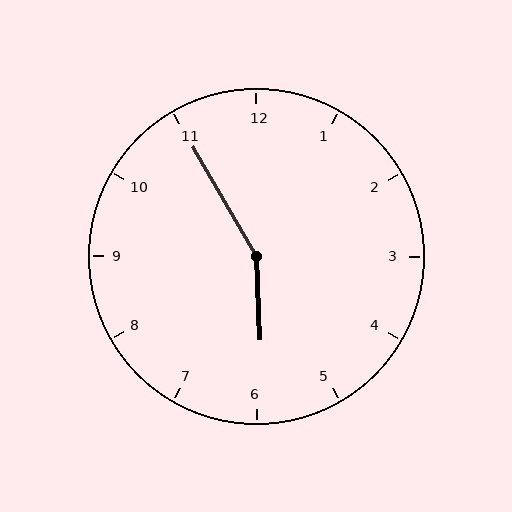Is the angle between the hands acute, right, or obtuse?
It is obtuse.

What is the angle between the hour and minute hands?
Approximately 152 degrees.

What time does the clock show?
5:55.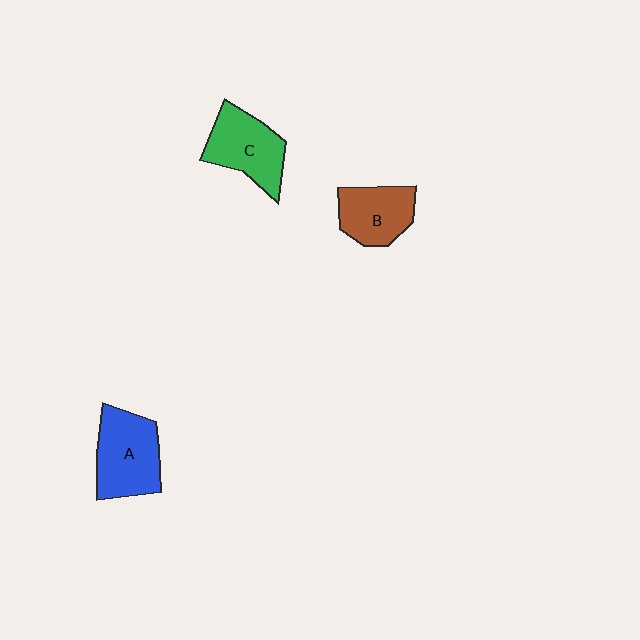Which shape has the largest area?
Shape A (blue).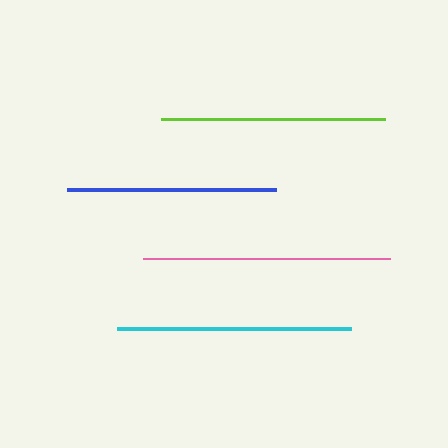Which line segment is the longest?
The pink line is the longest at approximately 247 pixels.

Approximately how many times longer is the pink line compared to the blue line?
The pink line is approximately 1.2 times the length of the blue line.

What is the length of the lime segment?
The lime segment is approximately 224 pixels long.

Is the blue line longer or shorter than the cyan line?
The cyan line is longer than the blue line.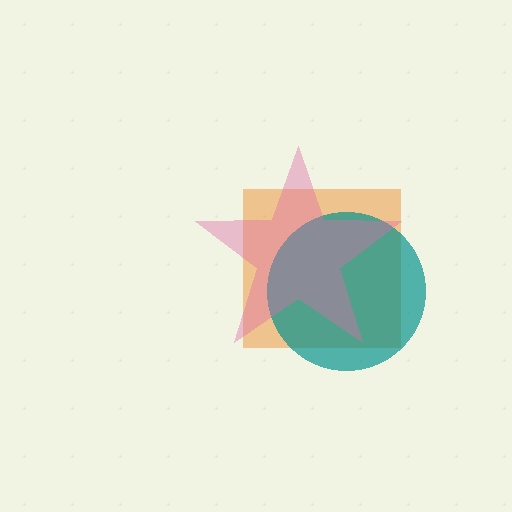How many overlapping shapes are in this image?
There are 3 overlapping shapes in the image.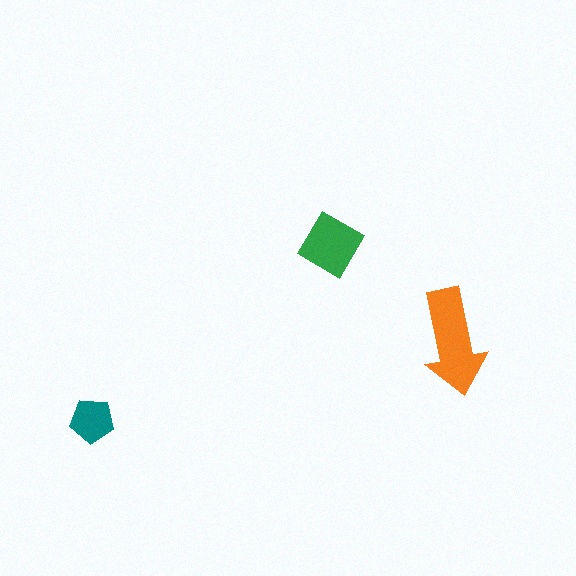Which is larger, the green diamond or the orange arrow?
The orange arrow.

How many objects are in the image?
There are 3 objects in the image.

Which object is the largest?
The orange arrow.